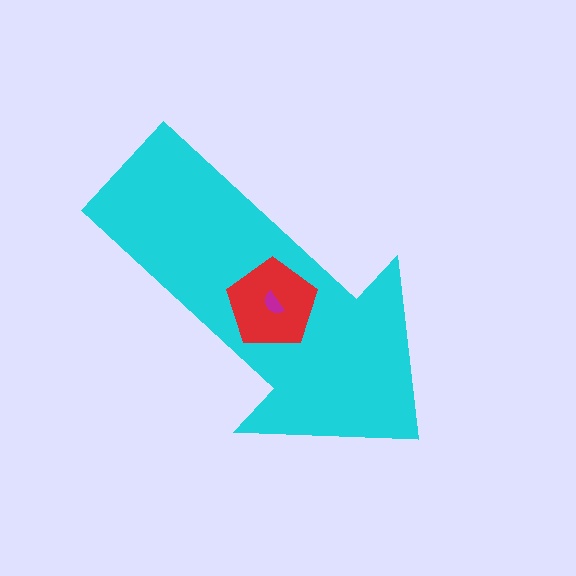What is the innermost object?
The magenta semicircle.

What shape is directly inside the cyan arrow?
The red pentagon.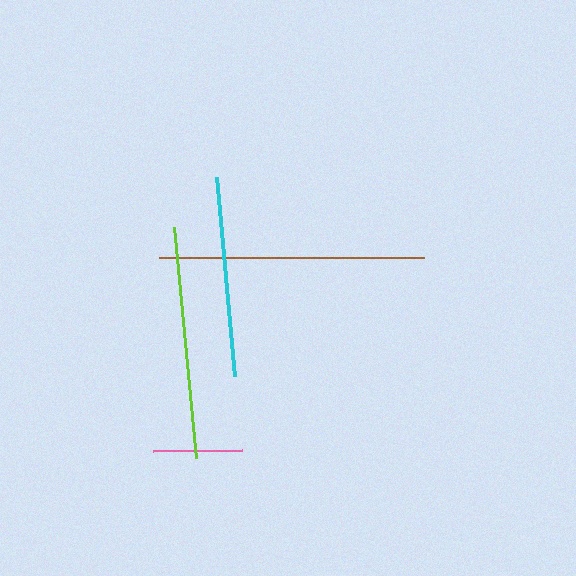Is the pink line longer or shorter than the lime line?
The lime line is longer than the pink line.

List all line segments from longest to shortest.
From longest to shortest: brown, lime, cyan, pink.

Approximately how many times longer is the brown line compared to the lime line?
The brown line is approximately 1.1 times the length of the lime line.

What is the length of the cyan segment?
The cyan segment is approximately 200 pixels long.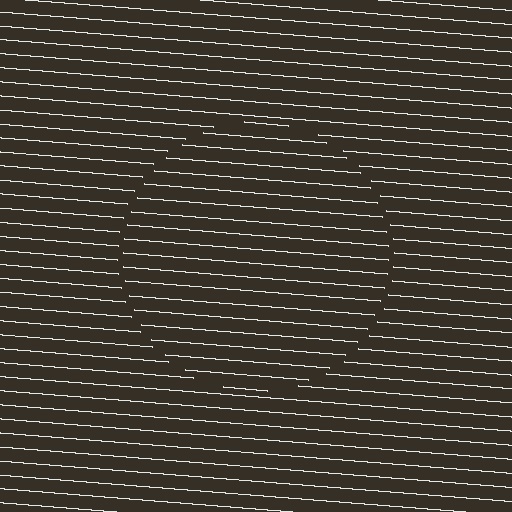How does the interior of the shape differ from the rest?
The interior of the shape contains the same grating, shifted by half a period — the contour is defined by the phase discontinuity where line-ends from the inner and outer gratings abut.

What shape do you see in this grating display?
An illusory circle. The interior of the shape contains the same grating, shifted by half a period — the contour is defined by the phase discontinuity where line-ends from the inner and outer gratings abut.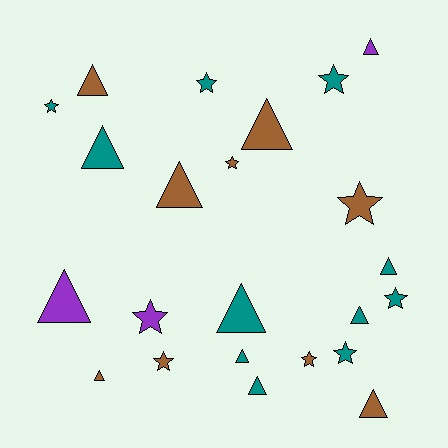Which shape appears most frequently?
Triangle, with 13 objects.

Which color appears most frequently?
Teal, with 11 objects.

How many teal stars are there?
There are 5 teal stars.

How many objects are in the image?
There are 23 objects.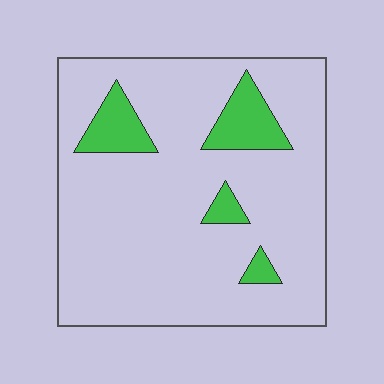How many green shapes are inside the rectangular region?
4.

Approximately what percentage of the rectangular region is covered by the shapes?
Approximately 10%.